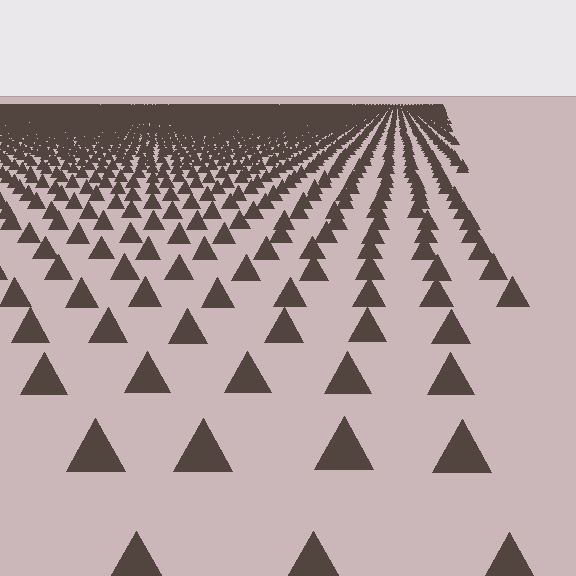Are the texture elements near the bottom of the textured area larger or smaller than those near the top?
Larger. Near the bottom, elements are closer to the viewer and appear at a bigger on-screen size.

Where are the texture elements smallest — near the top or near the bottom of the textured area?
Near the top.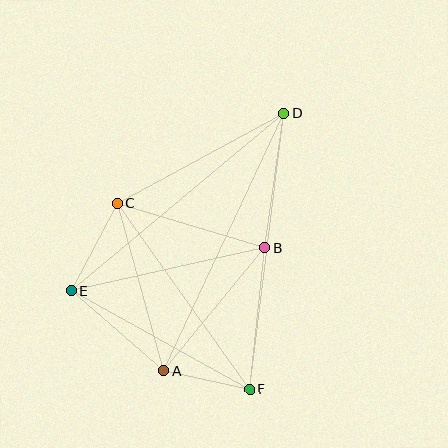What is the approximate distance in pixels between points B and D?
The distance between B and D is approximately 136 pixels.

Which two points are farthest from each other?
Points A and D are farthest from each other.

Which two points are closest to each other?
Points A and F are closest to each other.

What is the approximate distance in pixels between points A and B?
The distance between A and B is approximately 159 pixels.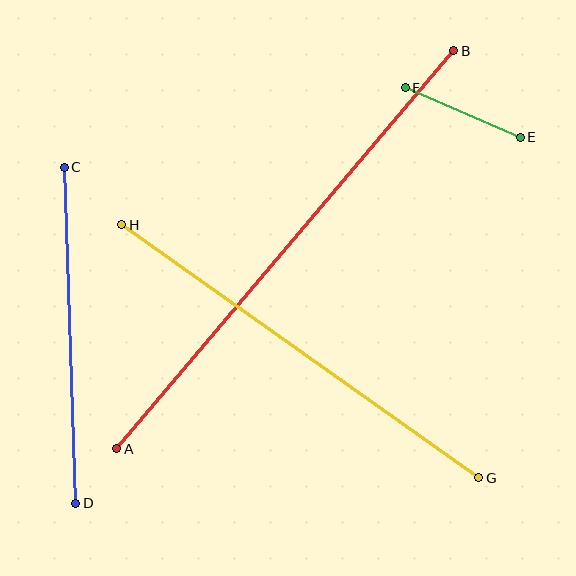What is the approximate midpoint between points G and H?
The midpoint is at approximately (300, 351) pixels.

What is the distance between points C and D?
The distance is approximately 336 pixels.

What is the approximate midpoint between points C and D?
The midpoint is at approximately (70, 335) pixels.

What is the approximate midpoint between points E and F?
The midpoint is at approximately (463, 113) pixels.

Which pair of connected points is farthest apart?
Points A and B are farthest apart.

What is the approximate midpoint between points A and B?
The midpoint is at approximately (285, 250) pixels.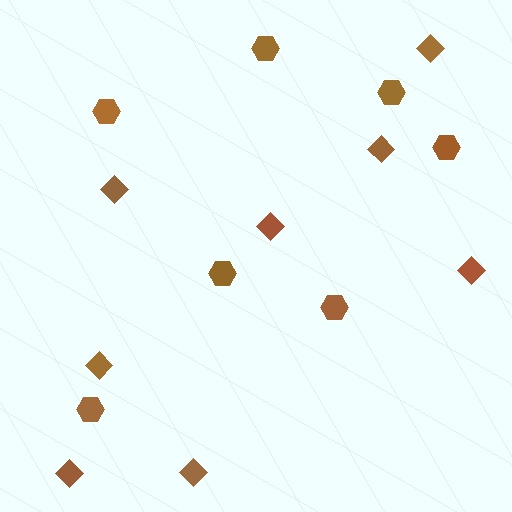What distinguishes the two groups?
There are 2 groups: one group of hexagons (7) and one group of diamonds (8).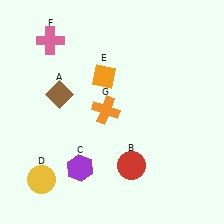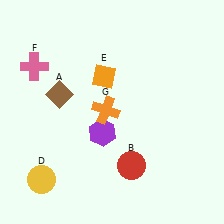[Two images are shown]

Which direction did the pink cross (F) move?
The pink cross (F) moved down.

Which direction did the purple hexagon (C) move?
The purple hexagon (C) moved up.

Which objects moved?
The objects that moved are: the purple hexagon (C), the pink cross (F).